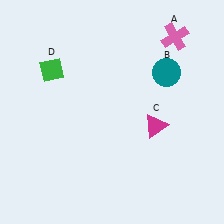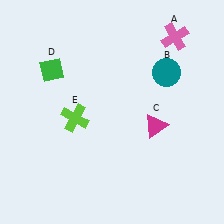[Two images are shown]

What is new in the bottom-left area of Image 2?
A lime cross (E) was added in the bottom-left area of Image 2.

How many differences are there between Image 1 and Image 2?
There is 1 difference between the two images.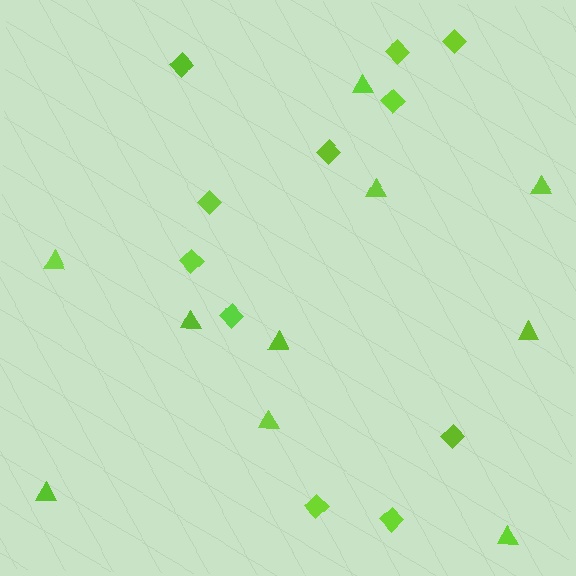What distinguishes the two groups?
There are 2 groups: one group of diamonds (11) and one group of triangles (10).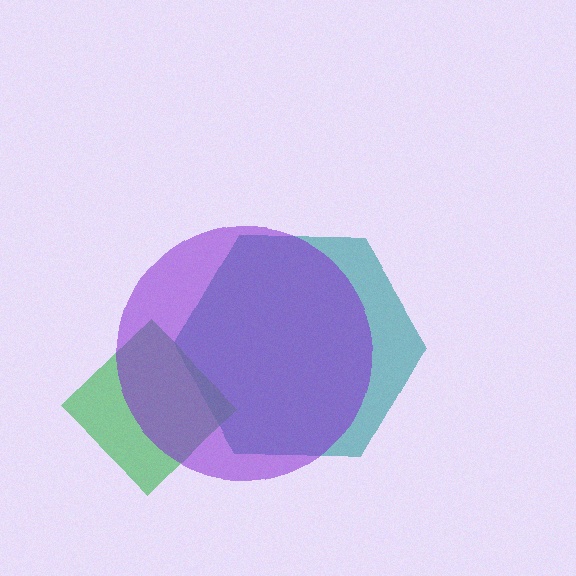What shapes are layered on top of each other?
The layered shapes are: a teal hexagon, a green diamond, a purple circle.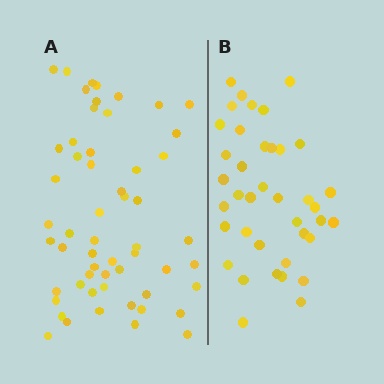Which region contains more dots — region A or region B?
Region A (the left region) has more dots.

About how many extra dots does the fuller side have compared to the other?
Region A has approximately 15 more dots than region B.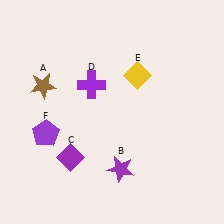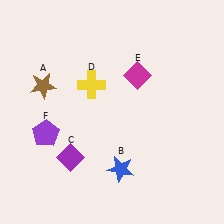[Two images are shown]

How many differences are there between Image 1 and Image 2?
There are 3 differences between the two images.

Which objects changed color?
B changed from purple to blue. D changed from purple to yellow. E changed from yellow to magenta.